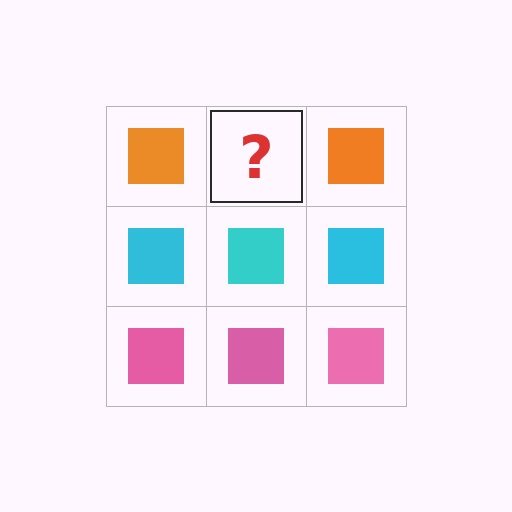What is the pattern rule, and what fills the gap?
The rule is that each row has a consistent color. The gap should be filled with an orange square.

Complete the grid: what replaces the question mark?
The question mark should be replaced with an orange square.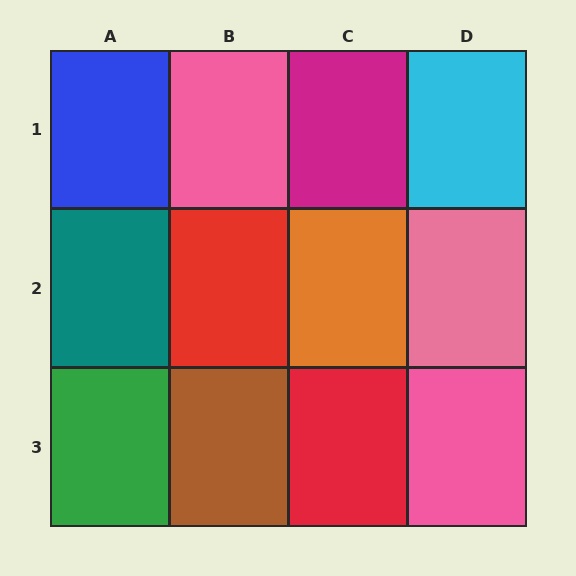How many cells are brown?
1 cell is brown.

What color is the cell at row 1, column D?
Cyan.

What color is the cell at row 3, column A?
Green.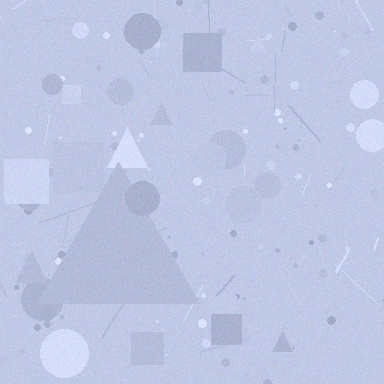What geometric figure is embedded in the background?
A triangle is embedded in the background.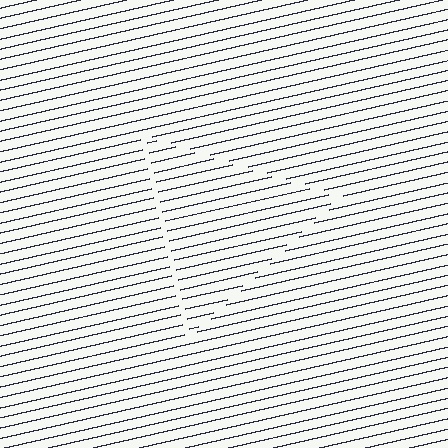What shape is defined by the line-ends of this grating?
An illusory triangle. The interior of the shape contains the same grating, shifted by half a period — the contour is defined by the phase discontinuity where line-ends from the inner and outer gratings abut.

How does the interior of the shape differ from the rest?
The interior of the shape contains the same grating, shifted by half a period — the contour is defined by the phase discontinuity where line-ends from the inner and outer gratings abut.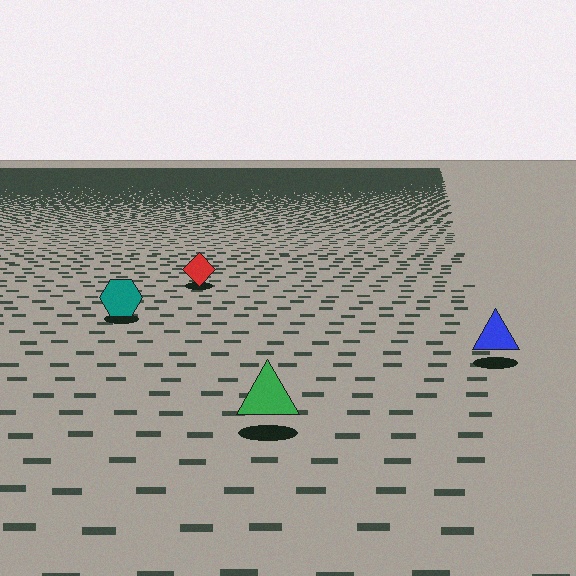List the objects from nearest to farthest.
From nearest to farthest: the green triangle, the blue triangle, the teal hexagon, the red diamond.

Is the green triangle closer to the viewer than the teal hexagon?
Yes. The green triangle is closer — you can tell from the texture gradient: the ground texture is coarser near it.